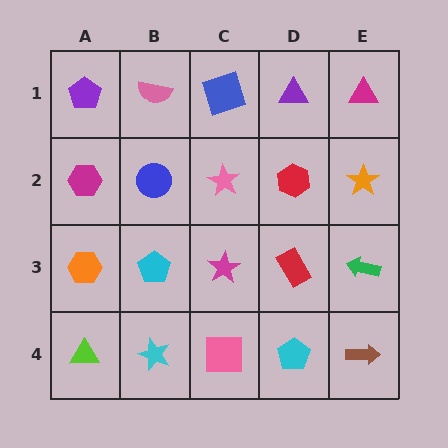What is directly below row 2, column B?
A cyan pentagon.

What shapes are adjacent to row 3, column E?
An orange star (row 2, column E), a brown arrow (row 4, column E), a red rectangle (row 3, column D).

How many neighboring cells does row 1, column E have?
2.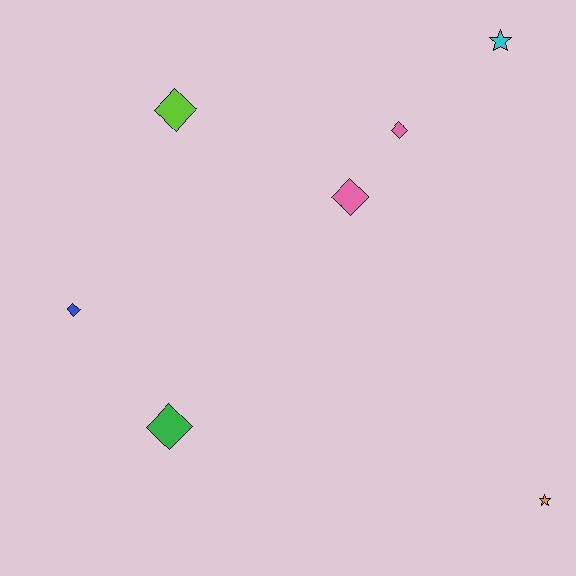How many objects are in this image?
There are 7 objects.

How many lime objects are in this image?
There is 1 lime object.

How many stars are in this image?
There are 2 stars.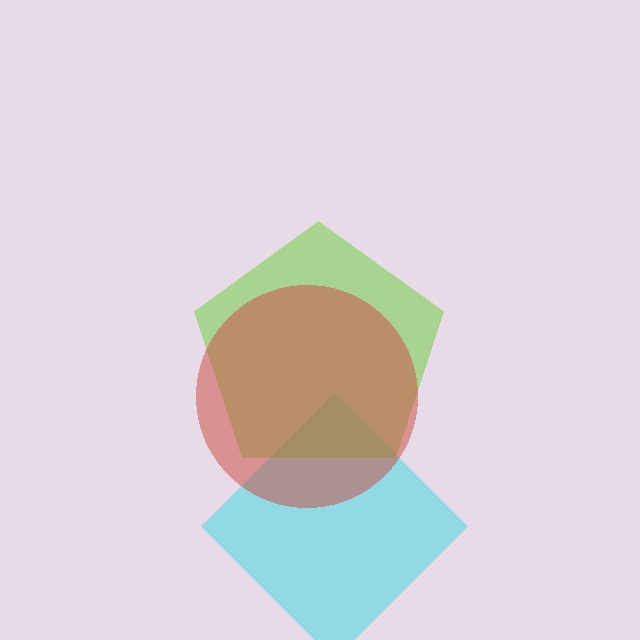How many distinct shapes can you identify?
There are 3 distinct shapes: a cyan diamond, a lime pentagon, a red circle.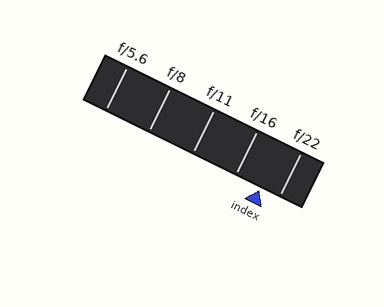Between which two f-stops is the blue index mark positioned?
The index mark is between f/16 and f/22.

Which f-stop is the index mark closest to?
The index mark is closest to f/22.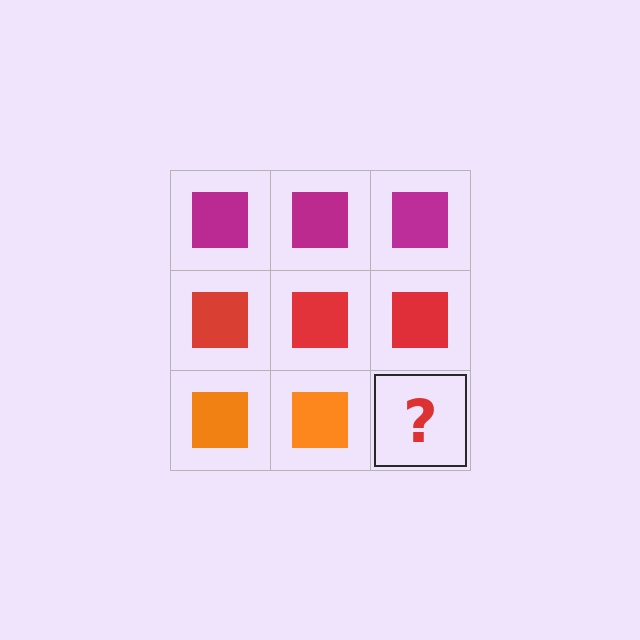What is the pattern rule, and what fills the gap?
The rule is that each row has a consistent color. The gap should be filled with an orange square.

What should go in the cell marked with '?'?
The missing cell should contain an orange square.